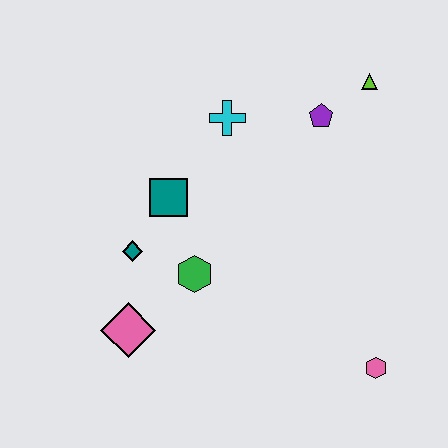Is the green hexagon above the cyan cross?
No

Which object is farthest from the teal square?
The pink hexagon is farthest from the teal square.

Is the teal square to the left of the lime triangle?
Yes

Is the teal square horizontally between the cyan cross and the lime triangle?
No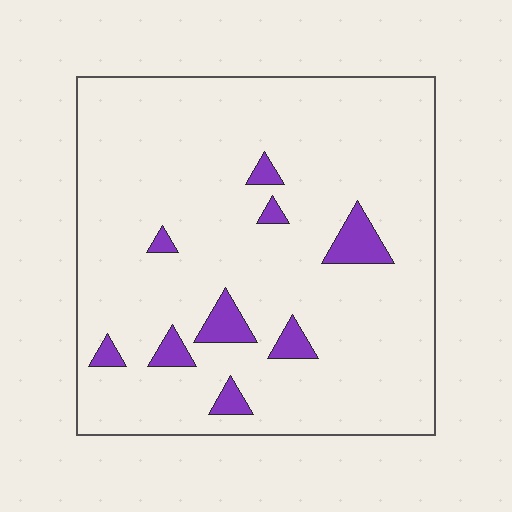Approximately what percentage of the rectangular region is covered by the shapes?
Approximately 10%.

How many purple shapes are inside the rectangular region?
9.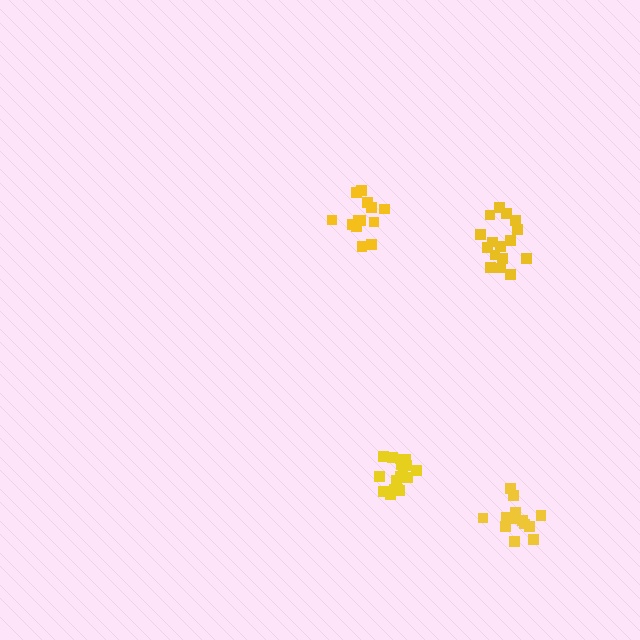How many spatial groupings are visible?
There are 4 spatial groupings.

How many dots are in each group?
Group 1: 18 dots, Group 2: 13 dots, Group 3: 16 dots, Group 4: 13 dots (60 total).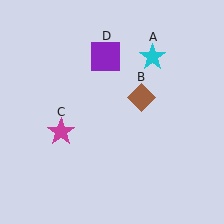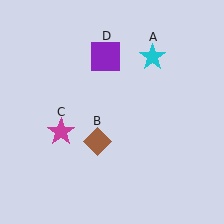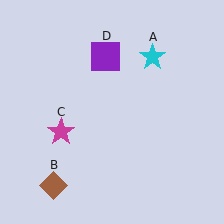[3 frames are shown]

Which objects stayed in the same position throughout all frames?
Cyan star (object A) and magenta star (object C) and purple square (object D) remained stationary.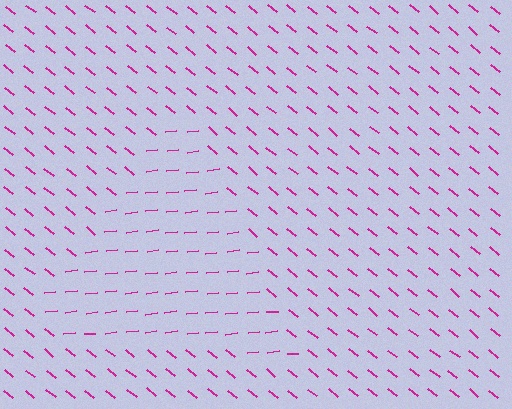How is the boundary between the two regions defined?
The boundary is defined purely by a change in line orientation (approximately 45 degrees difference). All lines are the same color and thickness.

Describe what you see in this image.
The image is filled with small magenta line segments. A triangle region in the image has lines oriented differently from the surrounding lines, creating a visible texture boundary.